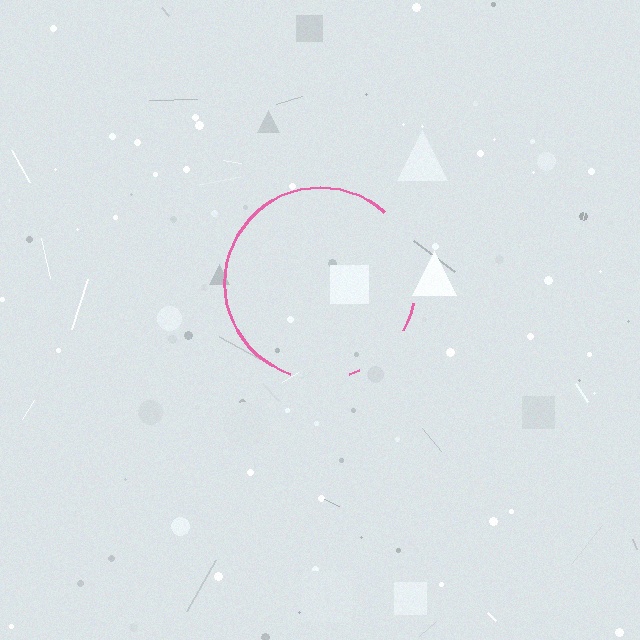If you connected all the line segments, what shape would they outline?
They would outline a circle.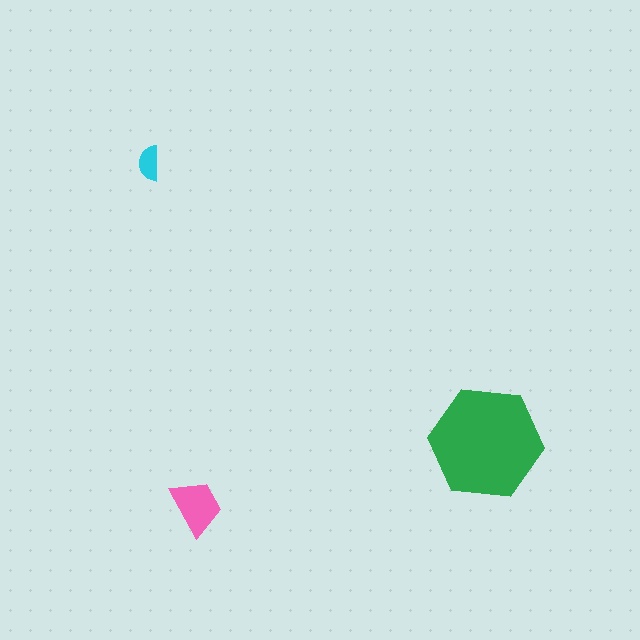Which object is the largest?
The green hexagon.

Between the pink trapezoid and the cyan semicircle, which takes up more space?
The pink trapezoid.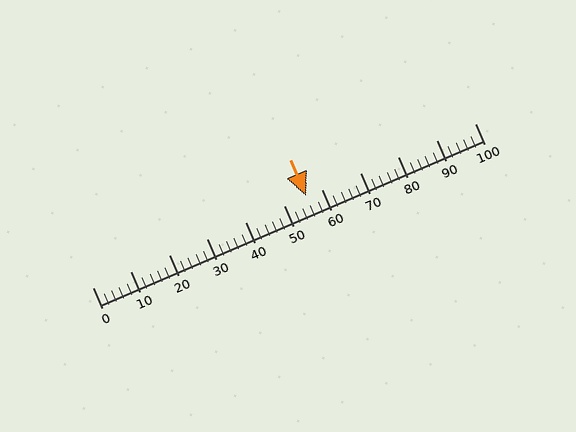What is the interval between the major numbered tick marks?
The major tick marks are spaced 10 units apart.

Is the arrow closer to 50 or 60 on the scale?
The arrow is closer to 60.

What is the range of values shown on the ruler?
The ruler shows values from 0 to 100.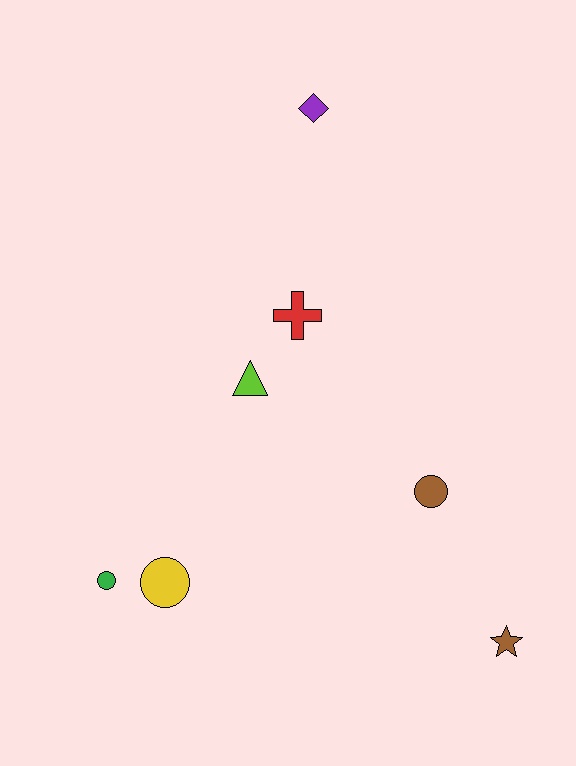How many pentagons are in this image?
There are no pentagons.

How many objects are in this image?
There are 7 objects.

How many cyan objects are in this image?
There are no cyan objects.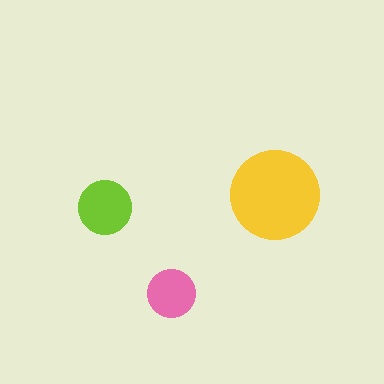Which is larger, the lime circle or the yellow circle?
The yellow one.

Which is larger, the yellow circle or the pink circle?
The yellow one.